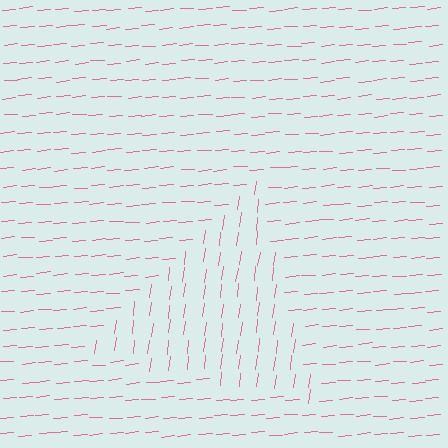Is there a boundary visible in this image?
Yes, there is a texture boundary formed by a change in line orientation.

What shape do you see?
I see a triangle.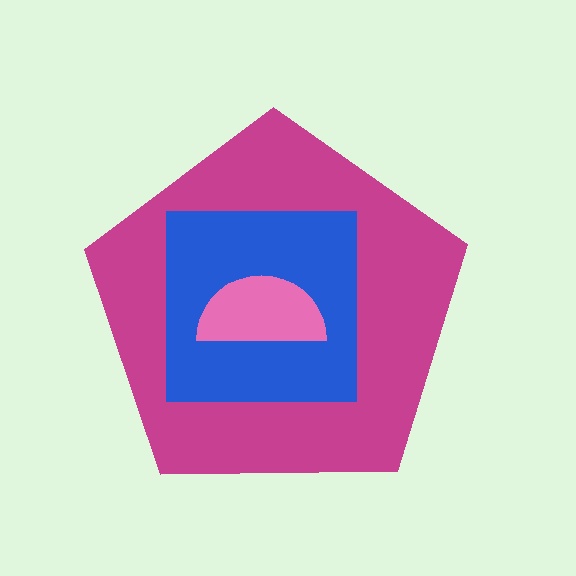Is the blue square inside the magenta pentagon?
Yes.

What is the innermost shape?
The pink semicircle.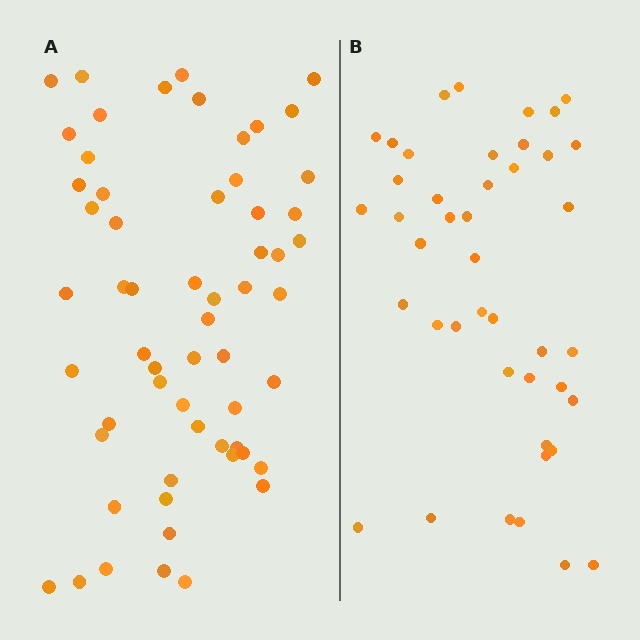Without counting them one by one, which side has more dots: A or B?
Region A (the left region) has more dots.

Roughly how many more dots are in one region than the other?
Region A has approximately 15 more dots than region B.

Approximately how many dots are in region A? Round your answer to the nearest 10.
About 60 dots. (The exact count is 59, which rounds to 60.)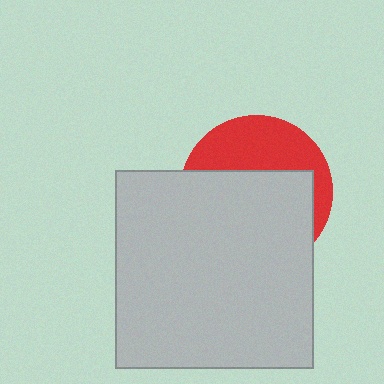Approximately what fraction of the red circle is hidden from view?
Roughly 62% of the red circle is hidden behind the light gray square.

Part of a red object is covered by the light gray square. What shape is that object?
It is a circle.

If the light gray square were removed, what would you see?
You would see the complete red circle.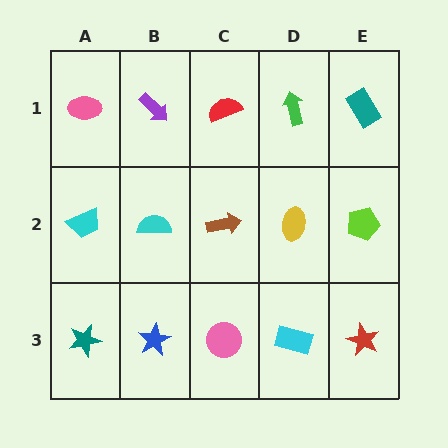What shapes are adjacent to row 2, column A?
A pink ellipse (row 1, column A), a teal star (row 3, column A), a cyan semicircle (row 2, column B).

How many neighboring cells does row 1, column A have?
2.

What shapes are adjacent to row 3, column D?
A yellow ellipse (row 2, column D), a pink circle (row 3, column C), a red star (row 3, column E).